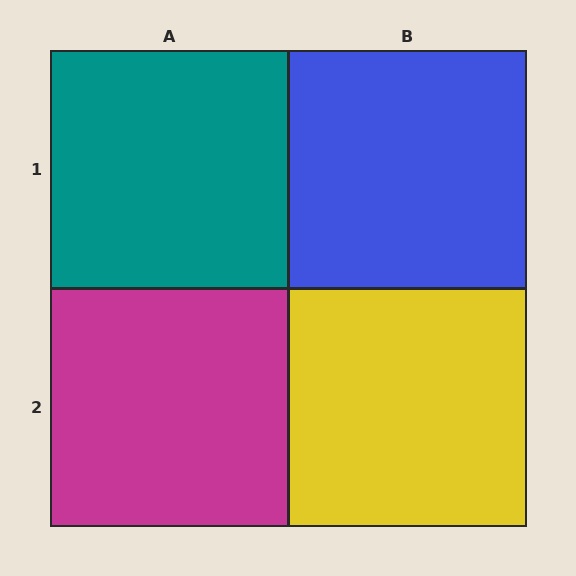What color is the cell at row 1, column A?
Teal.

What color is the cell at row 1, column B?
Blue.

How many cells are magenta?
1 cell is magenta.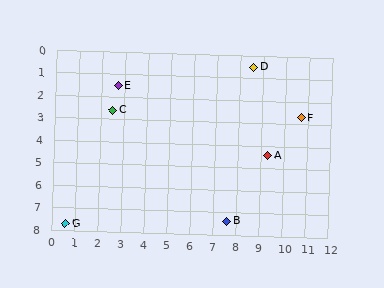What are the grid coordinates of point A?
Point A is at approximately (9.3, 4.4).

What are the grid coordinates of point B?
Point B is at approximately (7.6, 7.4).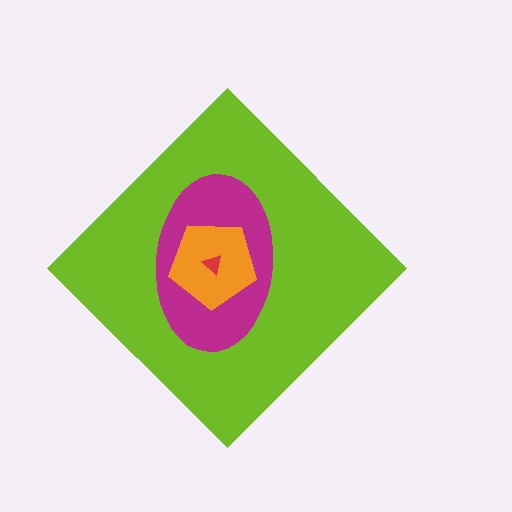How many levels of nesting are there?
4.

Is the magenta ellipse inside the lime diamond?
Yes.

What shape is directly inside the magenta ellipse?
The orange pentagon.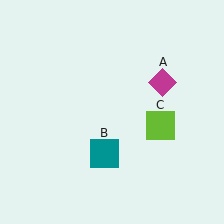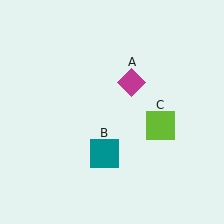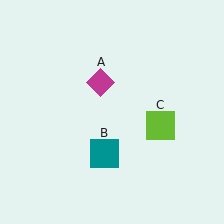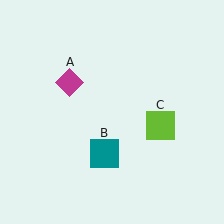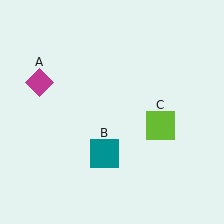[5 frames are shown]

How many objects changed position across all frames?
1 object changed position: magenta diamond (object A).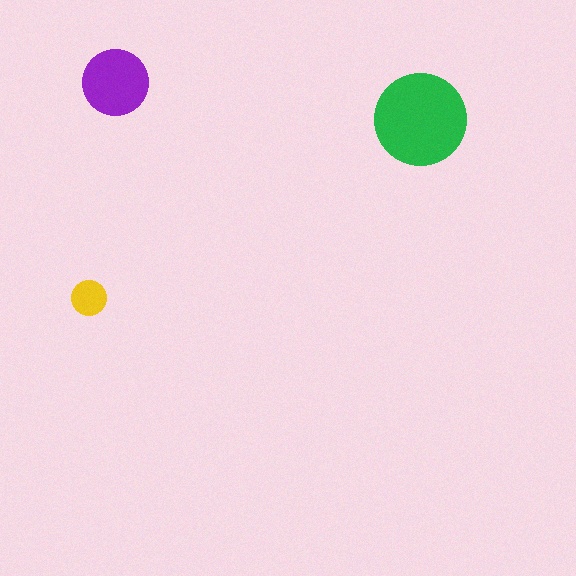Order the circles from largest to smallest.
the green one, the purple one, the yellow one.